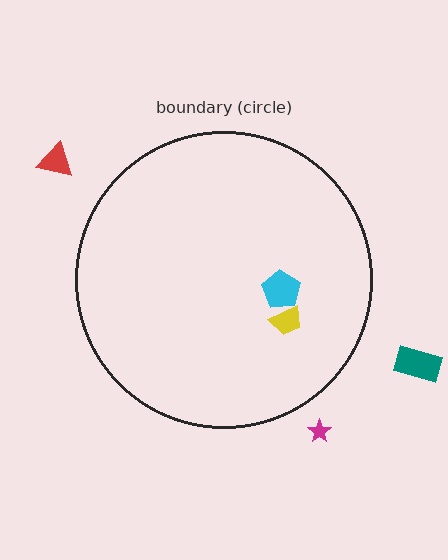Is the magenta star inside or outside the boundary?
Outside.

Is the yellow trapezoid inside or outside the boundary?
Inside.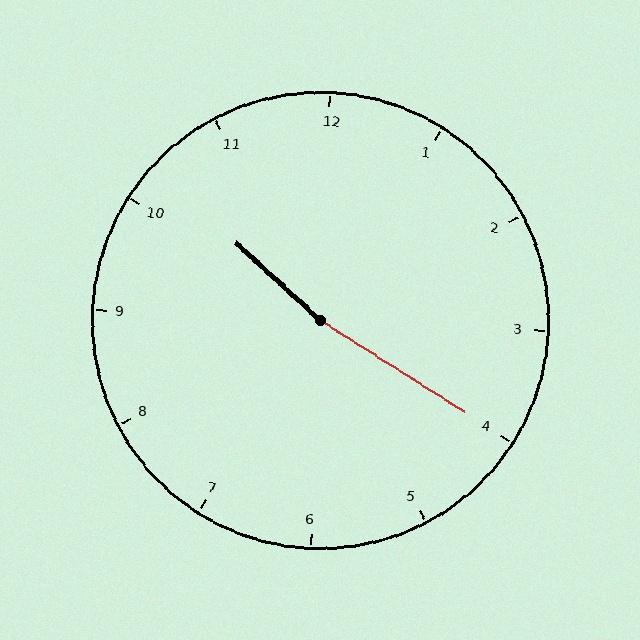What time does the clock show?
10:20.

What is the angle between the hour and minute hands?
Approximately 170 degrees.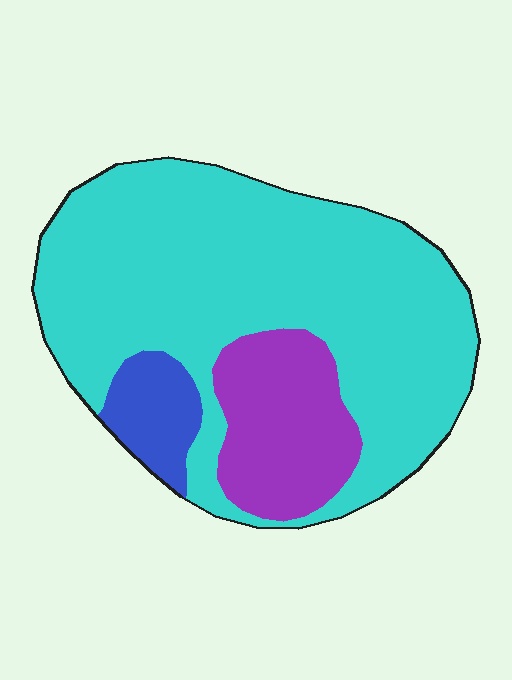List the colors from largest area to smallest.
From largest to smallest: cyan, purple, blue.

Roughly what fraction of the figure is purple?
Purple covers about 20% of the figure.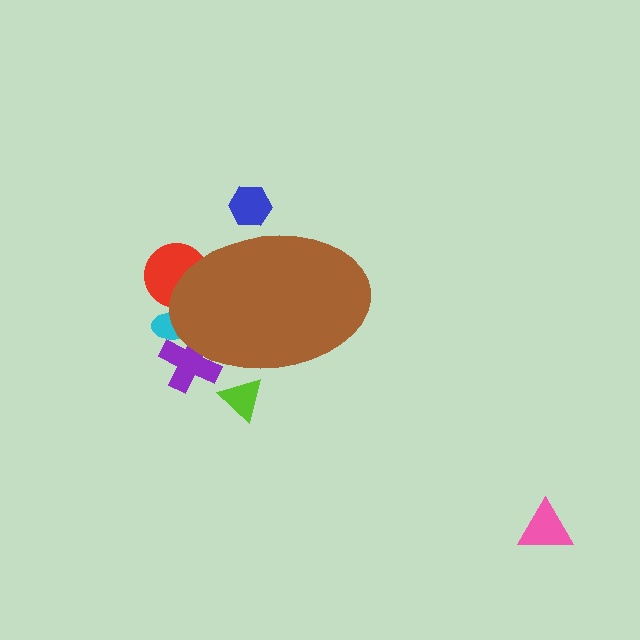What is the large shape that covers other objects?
A brown ellipse.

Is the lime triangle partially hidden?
Yes, the lime triangle is partially hidden behind the brown ellipse.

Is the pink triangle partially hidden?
No, the pink triangle is fully visible.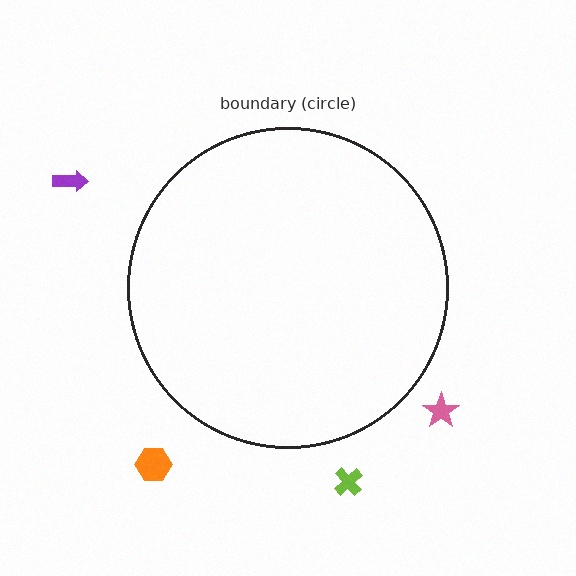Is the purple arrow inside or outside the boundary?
Outside.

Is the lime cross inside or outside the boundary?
Outside.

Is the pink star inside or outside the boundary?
Outside.